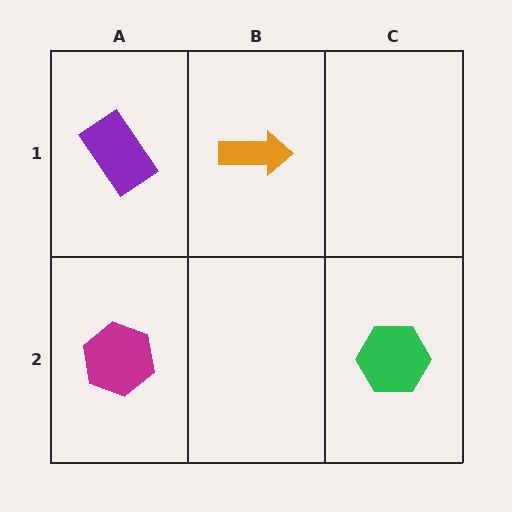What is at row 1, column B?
An orange arrow.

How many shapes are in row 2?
2 shapes.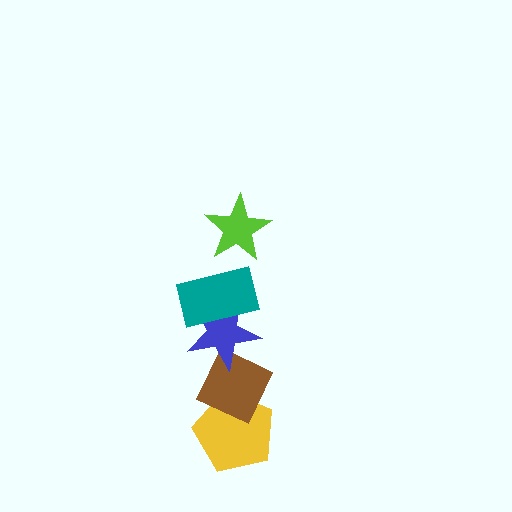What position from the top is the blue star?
The blue star is 3rd from the top.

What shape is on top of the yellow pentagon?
The brown diamond is on top of the yellow pentagon.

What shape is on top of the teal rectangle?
The lime star is on top of the teal rectangle.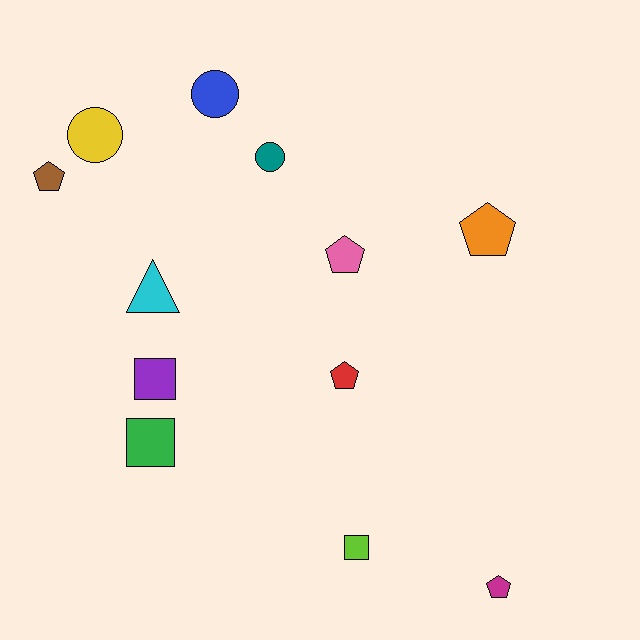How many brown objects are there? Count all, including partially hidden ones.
There is 1 brown object.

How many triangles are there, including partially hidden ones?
There is 1 triangle.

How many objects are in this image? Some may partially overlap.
There are 12 objects.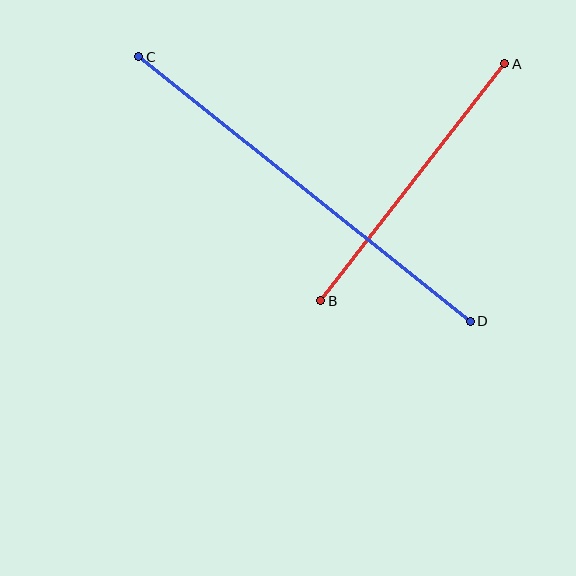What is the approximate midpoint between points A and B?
The midpoint is at approximately (413, 182) pixels.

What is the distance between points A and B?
The distance is approximately 300 pixels.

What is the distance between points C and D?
The distance is approximately 424 pixels.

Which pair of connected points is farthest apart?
Points C and D are farthest apart.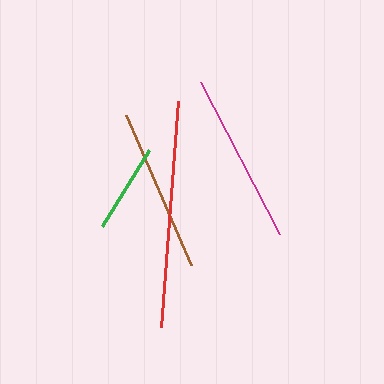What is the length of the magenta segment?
The magenta segment is approximately 172 pixels long.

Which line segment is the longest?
The red line is the longest at approximately 226 pixels.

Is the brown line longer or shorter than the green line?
The brown line is longer than the green line.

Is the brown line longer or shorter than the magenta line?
The magenta line is longer than the brown line.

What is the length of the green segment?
The green segment is approximately 89 pixels long.